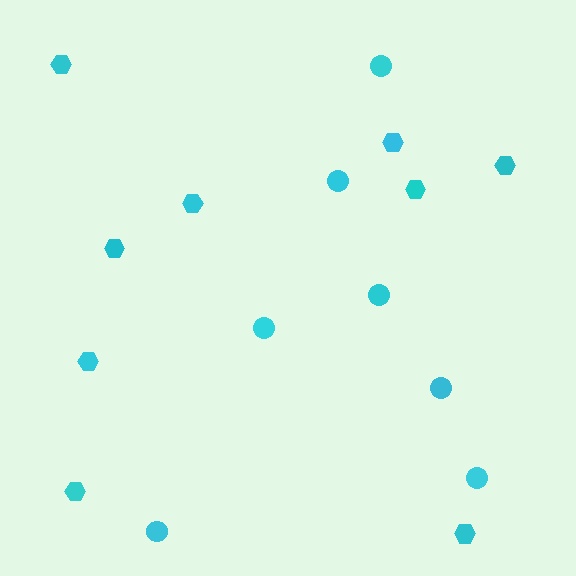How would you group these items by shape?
There are 2 groups: one group of circles (7) and one group of hexagons (9).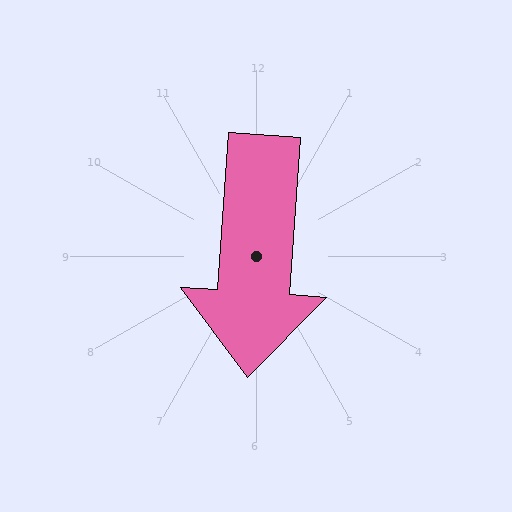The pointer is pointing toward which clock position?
Roughly 6 o'clock.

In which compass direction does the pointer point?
South.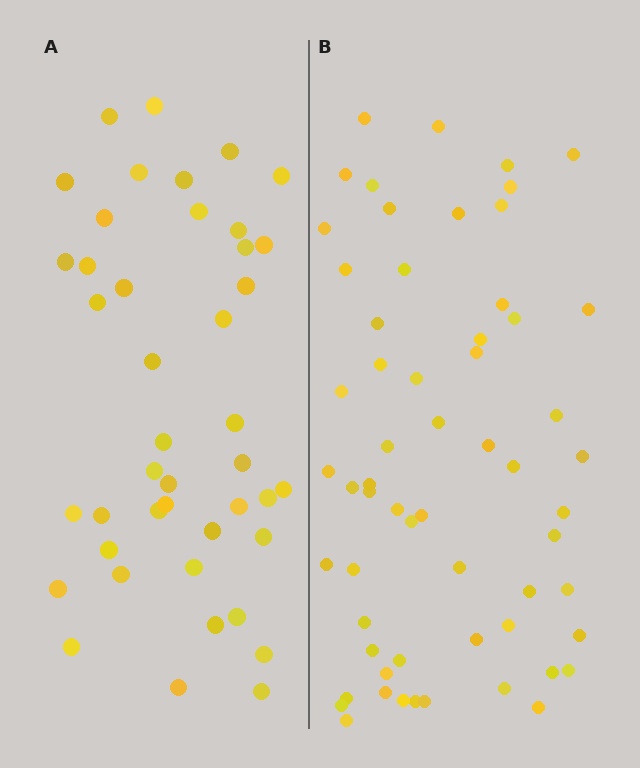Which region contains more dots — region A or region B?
Region B (the right region) has more dots.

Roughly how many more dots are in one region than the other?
Region B has approximately 15 more dots than region A.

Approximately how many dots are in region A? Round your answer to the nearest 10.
About 40 dots. (The exact count is 43, which rounds to 40.)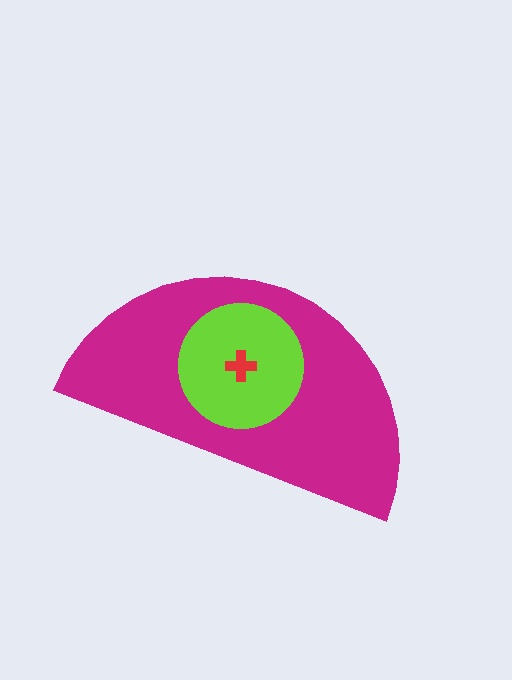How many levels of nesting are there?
3.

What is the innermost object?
The red cross.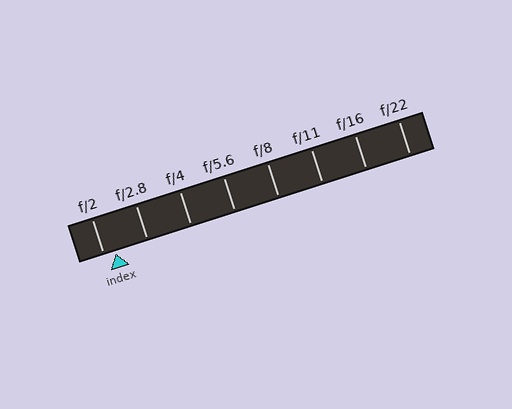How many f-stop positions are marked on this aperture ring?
There are 8 f-stop positions marked.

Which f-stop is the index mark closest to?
The index mark is closest to f/2.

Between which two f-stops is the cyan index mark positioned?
The index mark is between f/2 and f/2.8.